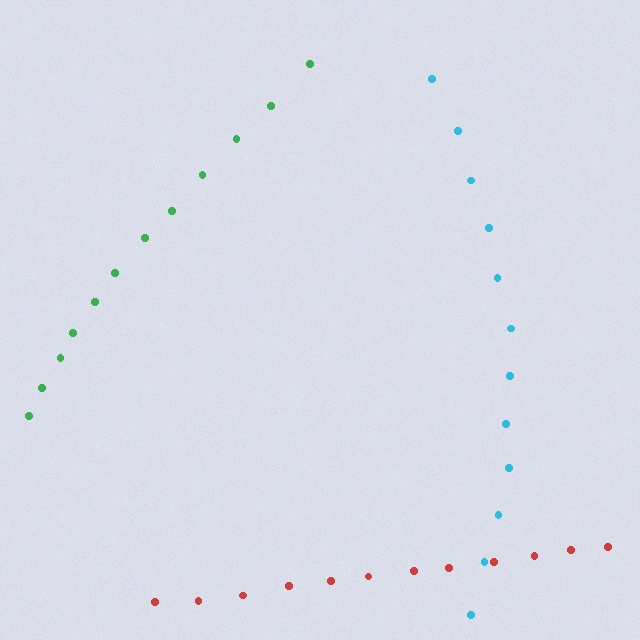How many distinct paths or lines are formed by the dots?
There are 3 distinct paths.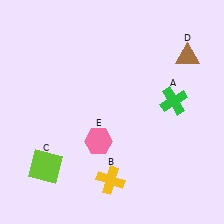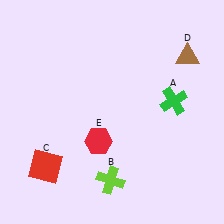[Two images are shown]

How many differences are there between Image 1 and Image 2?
There are 3 differences between the two images.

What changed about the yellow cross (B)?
In Image 1, B is yellow. In Image 2, it changed to lime.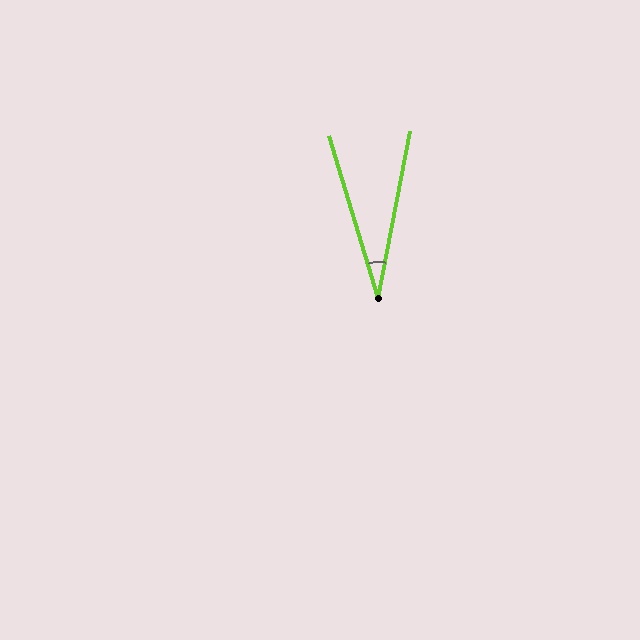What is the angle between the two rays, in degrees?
Approximately 27 degrees.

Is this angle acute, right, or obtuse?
It is acute.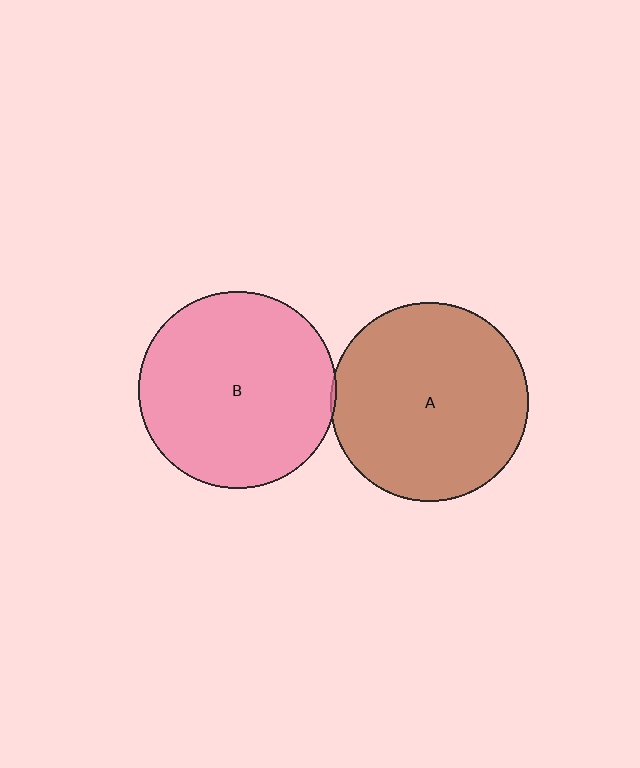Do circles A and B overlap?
Yes.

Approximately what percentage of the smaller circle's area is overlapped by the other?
Approximately 5%.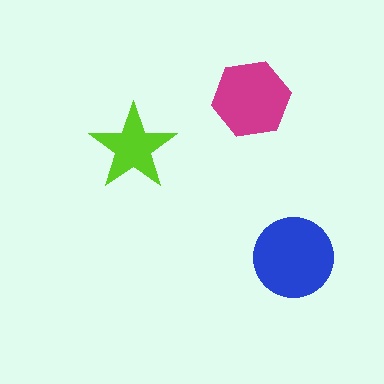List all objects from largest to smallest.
The blue circle, the magenta hexagon, the lime star.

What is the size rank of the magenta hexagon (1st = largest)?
2nd.